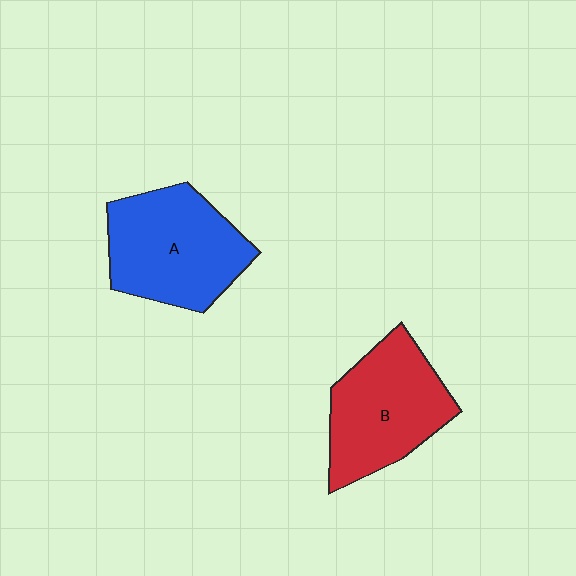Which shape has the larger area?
Shape A (blue).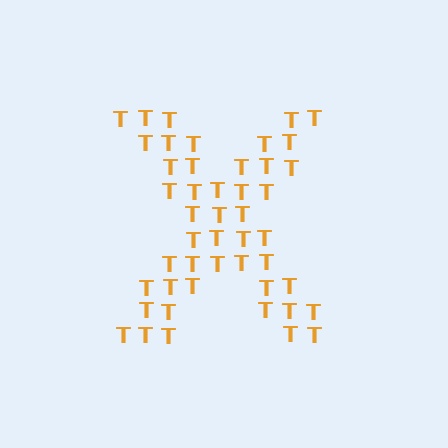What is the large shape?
The large shape is the letter X.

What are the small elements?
The small elements are letter T's.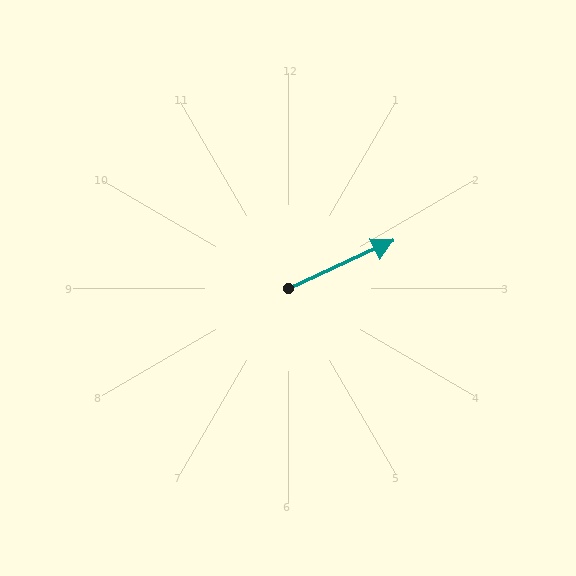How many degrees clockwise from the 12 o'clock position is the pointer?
Approximately 65 degrees.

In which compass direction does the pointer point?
Northeast.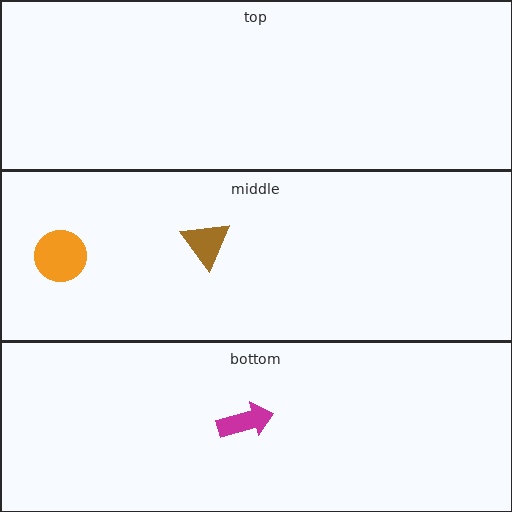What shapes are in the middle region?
The brown triangle, the orange circle.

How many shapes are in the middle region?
2.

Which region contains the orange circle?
The middle region.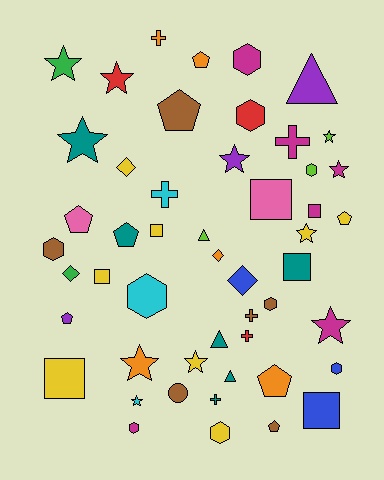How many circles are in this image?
There is 1 circle.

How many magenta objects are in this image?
There are 6 magenta objects.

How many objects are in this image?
There are 50 objects.